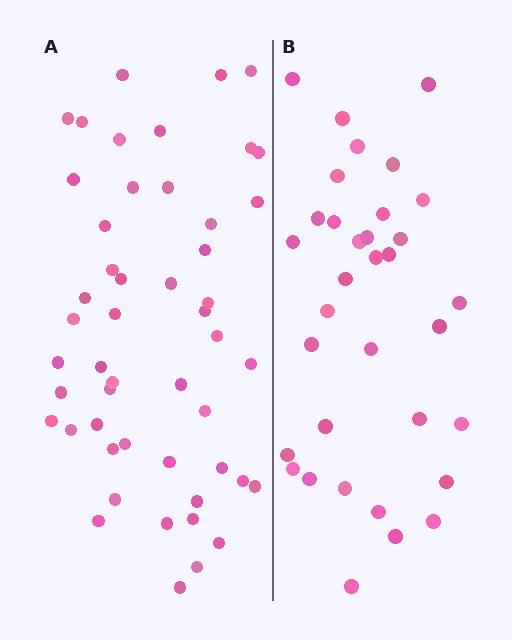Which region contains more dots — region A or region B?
Region A (the left region) has more dots.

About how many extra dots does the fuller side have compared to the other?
Region A has approximately 15 more dots than region B.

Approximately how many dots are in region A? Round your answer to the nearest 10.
About 50 dots.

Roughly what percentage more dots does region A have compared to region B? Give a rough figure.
About 45% more.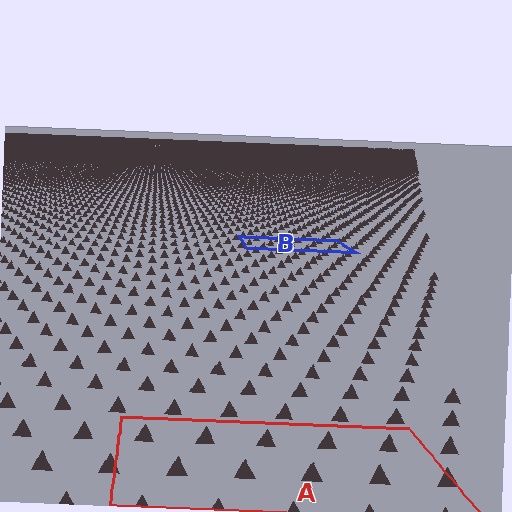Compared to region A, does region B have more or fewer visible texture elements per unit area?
Region B has more texture elements per unit area — they are packed more densely because it is farther away.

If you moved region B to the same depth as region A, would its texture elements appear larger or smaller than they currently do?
They would appear larger. At a closer depth, the same texture elements are projected at a bigger on-screen size.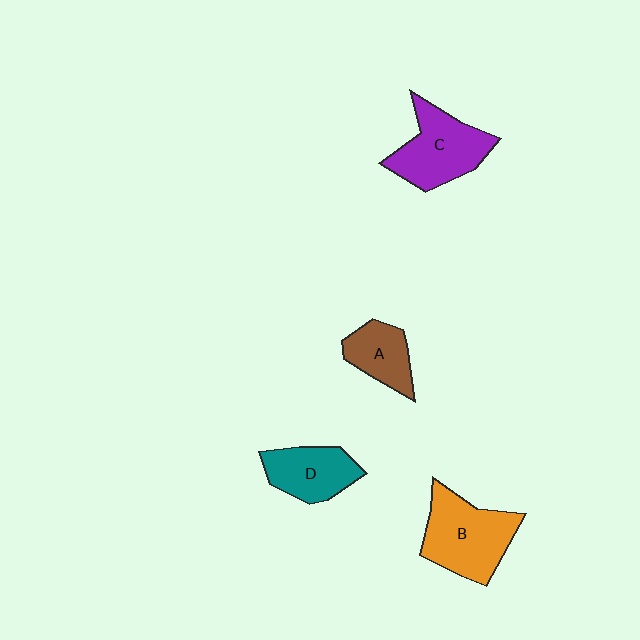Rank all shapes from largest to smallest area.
From largest to smallest: B (orange), C (purple), D (teal), A (brown).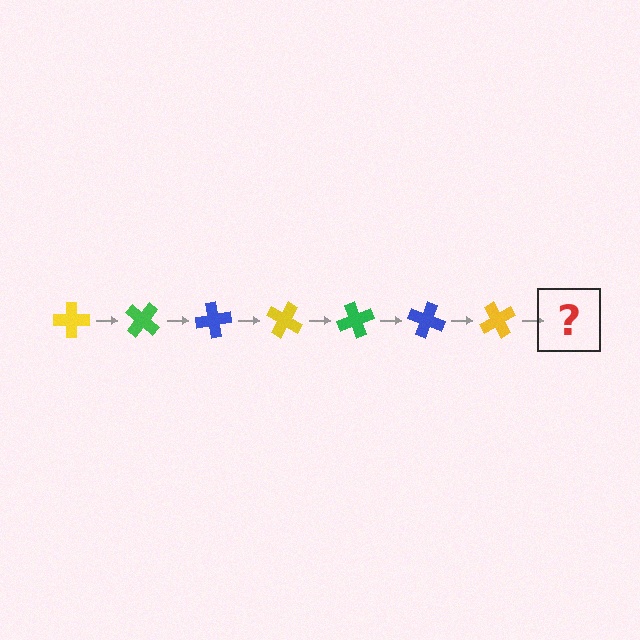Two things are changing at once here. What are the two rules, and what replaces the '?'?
The two rules are that it rotates 40 degrees each step and the color cycles through yellow, green, and blue. The '?' should be a green cross, rotated 280 degrees from the start.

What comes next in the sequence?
The next element should be a green cross, rotated 280 degrees from the start.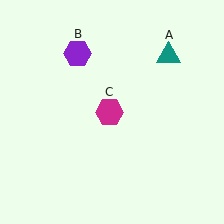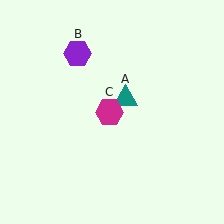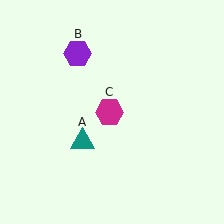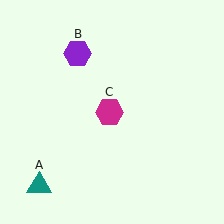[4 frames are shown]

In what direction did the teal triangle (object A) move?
The teal triangle (object A) moved down and to the left.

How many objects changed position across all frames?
1 object changed position: teal triangle (object A).